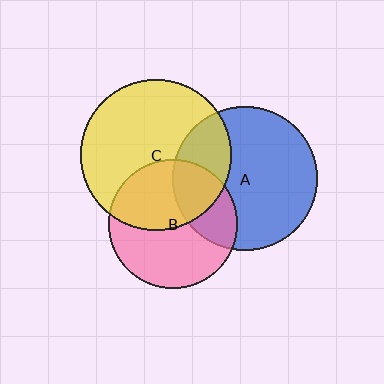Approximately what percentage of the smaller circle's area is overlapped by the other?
Approximately 45%.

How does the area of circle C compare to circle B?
Approximately 1.4 times.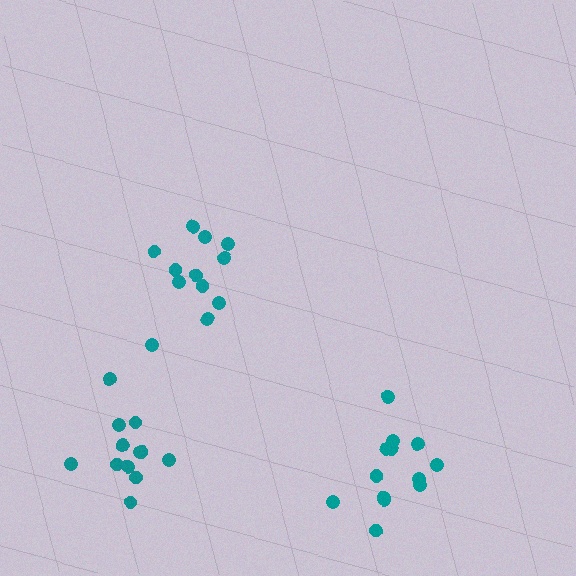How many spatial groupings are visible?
There are 3 spatial groupings.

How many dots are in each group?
Group 1: 12 dots, Group 2: 12 dots, Group 3: 14 dots (38 total).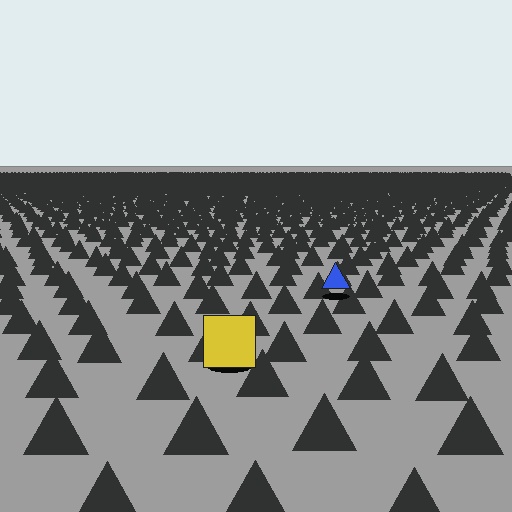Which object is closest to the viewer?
The yellow square is closest. The texture marks near it are larger and more spread out.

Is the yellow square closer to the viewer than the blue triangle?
Yes. The yellow square is closer — you can tell from the texture gradient: the ground texture is coarser near it.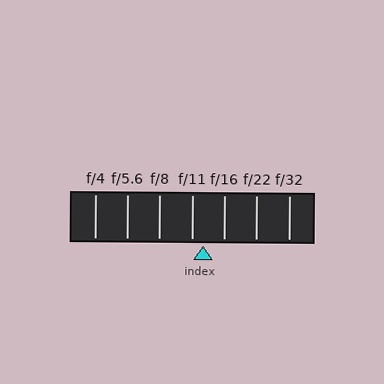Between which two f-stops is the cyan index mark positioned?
The index mark is between f/11 and f/16.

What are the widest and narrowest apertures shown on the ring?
The widest aperture shown is f/4 and the narrowest is f/32.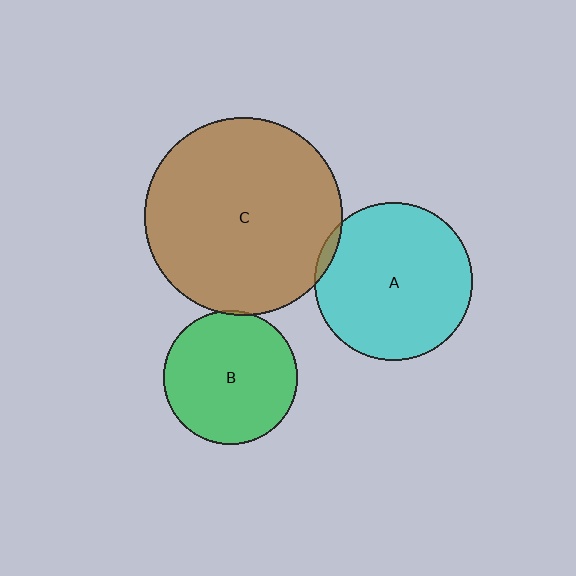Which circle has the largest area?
Circle C (brown).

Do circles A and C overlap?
Yes.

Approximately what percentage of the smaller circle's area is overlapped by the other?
Approximately 5%.